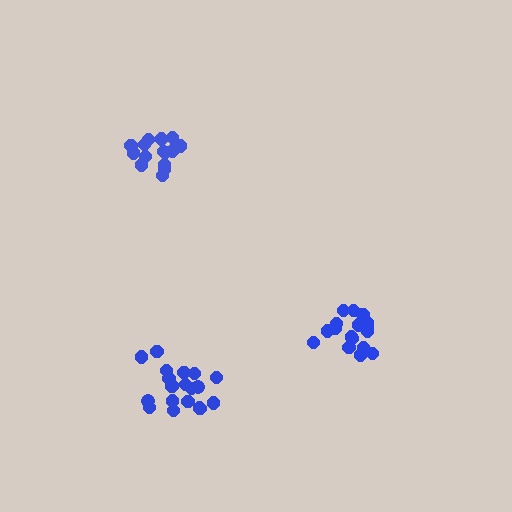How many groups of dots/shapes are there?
There are 3 groups.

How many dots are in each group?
Group 1: 20 dots, Group 2: 17 dots, Group 3: 15 dots (52 total).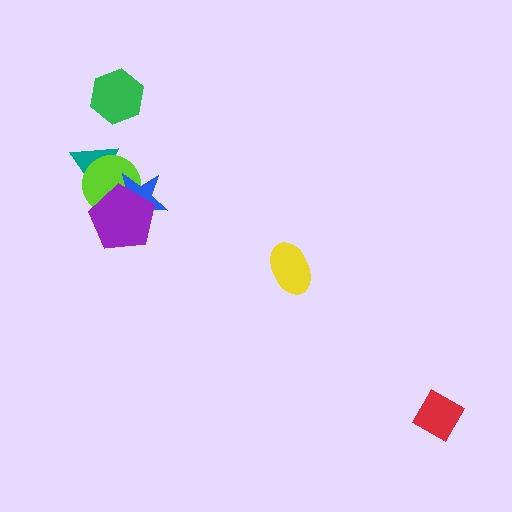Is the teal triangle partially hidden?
Yes, it is partially covered by another shape.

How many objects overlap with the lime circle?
3 objects overlap with the lime circle.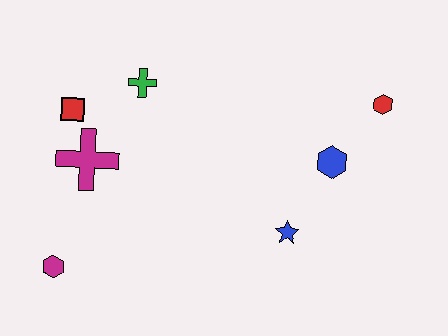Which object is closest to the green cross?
The red square is closest to the green cross.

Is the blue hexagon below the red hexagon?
Yes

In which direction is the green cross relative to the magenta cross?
The green cross is above the magenta cross.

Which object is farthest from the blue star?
The red square is farthest from the blue star.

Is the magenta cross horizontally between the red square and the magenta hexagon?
No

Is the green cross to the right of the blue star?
No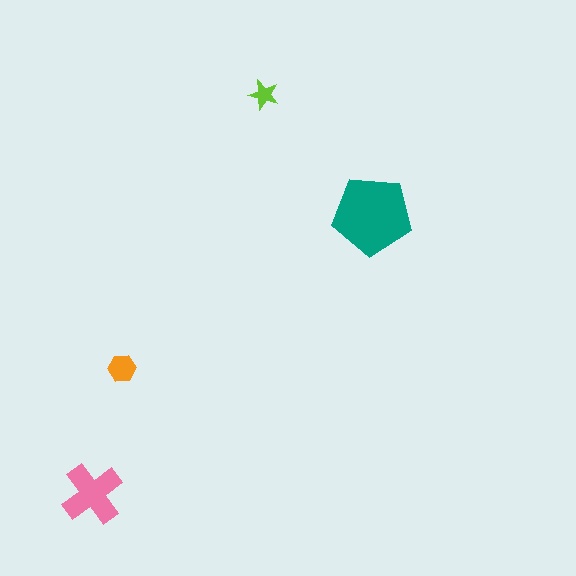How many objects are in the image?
There are 4 objects in the image.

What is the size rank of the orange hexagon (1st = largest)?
3rd.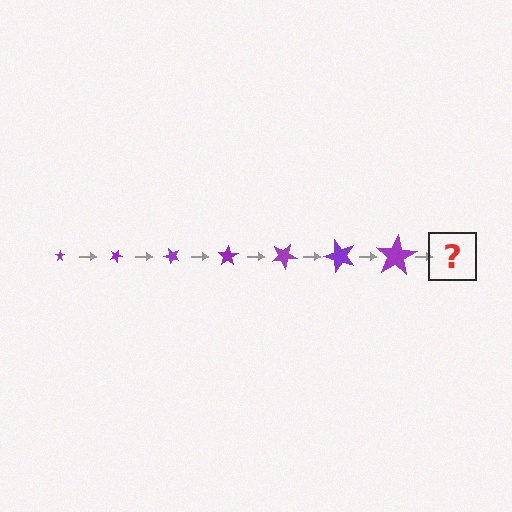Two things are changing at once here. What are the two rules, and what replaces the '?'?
The two rules are that the star grows larger each step and it rotates 25 degrees each step. The '?' should be a star, larger than the previous one and rotated 175 degrees from the start.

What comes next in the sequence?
The next element should be a star, larger than the previous one and rotated 175 degrees from the start.